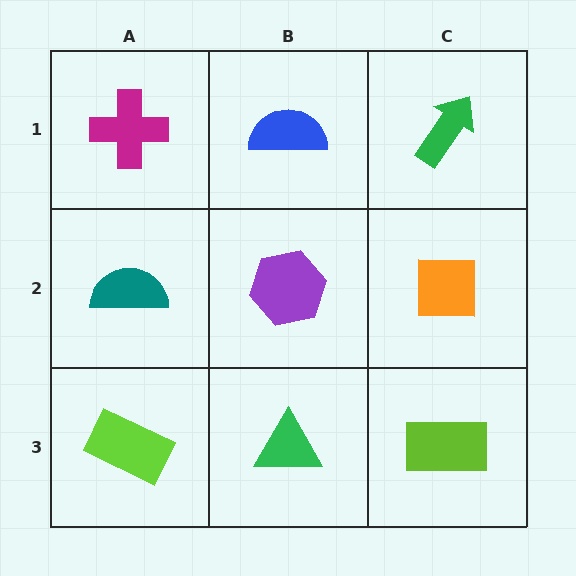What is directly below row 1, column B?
A purple hexagon.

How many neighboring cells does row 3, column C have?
2.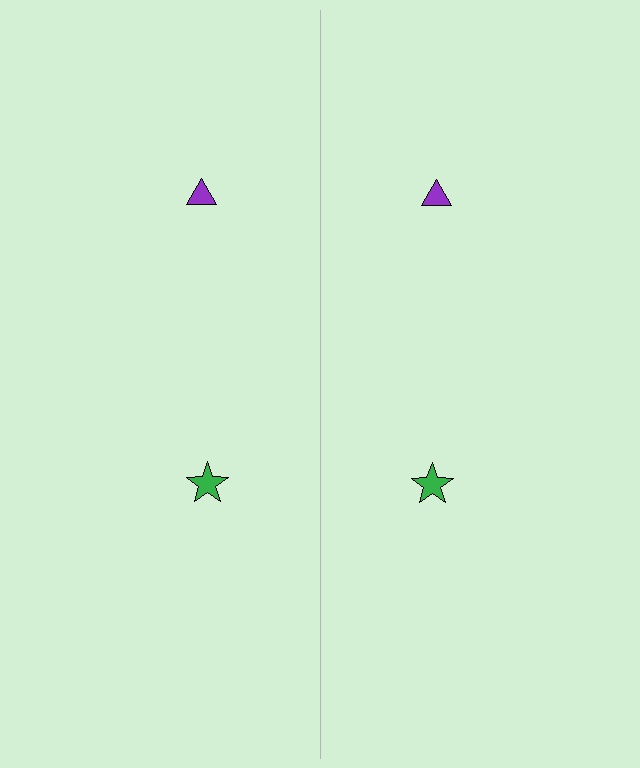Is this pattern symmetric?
Yes, this pattern has bilateral (reflection) symmetry.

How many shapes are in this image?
There are 4 shapes in this image.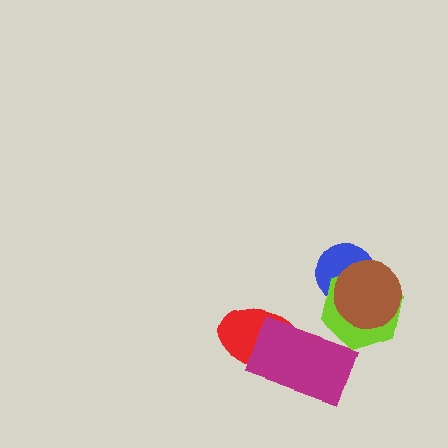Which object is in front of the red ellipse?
The magenta rectangle is in front of the red ellipse.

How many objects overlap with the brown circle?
2 objects overlap with the brown circle.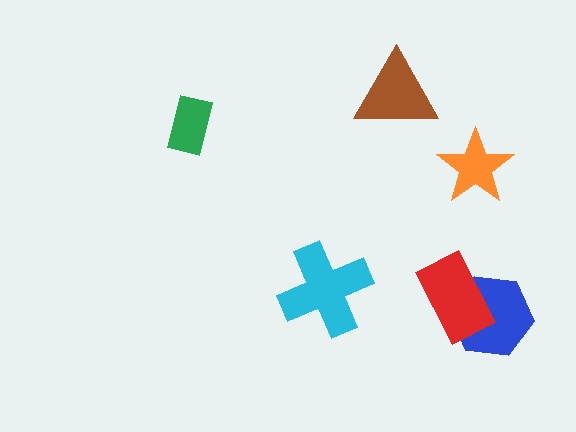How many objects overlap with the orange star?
0 objects overlap with the orange star.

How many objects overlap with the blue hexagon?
1 object overlaps with the blue hexagon.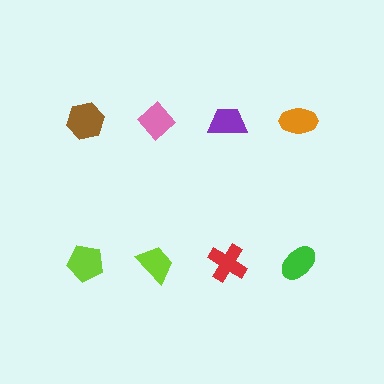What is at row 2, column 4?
A green ellipse.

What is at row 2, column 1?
A lime pentagon.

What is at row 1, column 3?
A purple trapezoid.